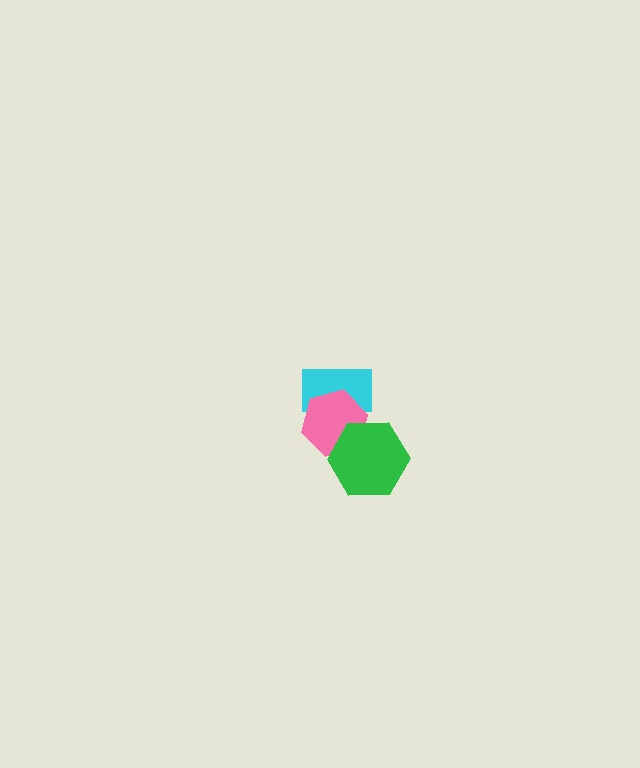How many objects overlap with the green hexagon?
1 object overlaps with the green hexagon.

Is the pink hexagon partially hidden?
Yes, it is partially covered by another shape.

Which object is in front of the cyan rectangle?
The pink hexagon is in front of the cyan rectangle.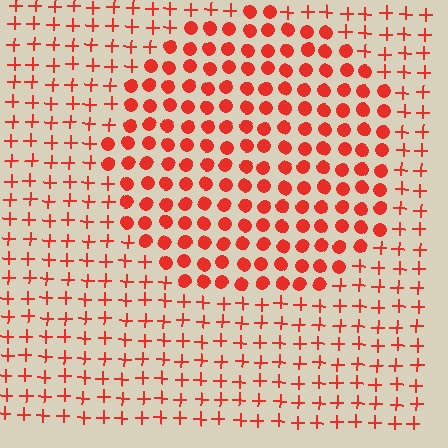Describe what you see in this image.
The image is filled with small red elements arranged in a uniform grid. A circle-shaped region contains circles, while the surrounding area contains plus signs. The boundary is defined purely by the change in element shape.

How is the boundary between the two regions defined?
The boundary is defined by a change in element shape: circles inside vs. plus signs outside. All elements share the same color and spacing.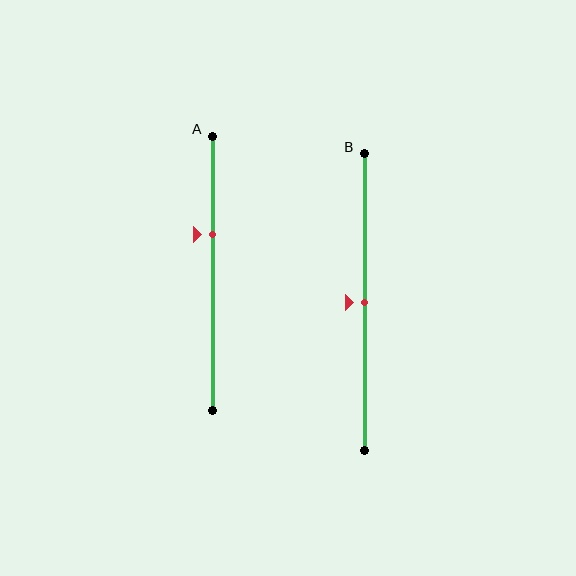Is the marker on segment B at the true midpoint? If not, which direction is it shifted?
Yes, the marker on segment B is at the true midpoint.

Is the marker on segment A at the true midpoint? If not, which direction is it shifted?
No, the marker on segment A is shifted upward by about 14% of the segment length.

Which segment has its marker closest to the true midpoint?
Segment B has its marker closest to the true midpoint.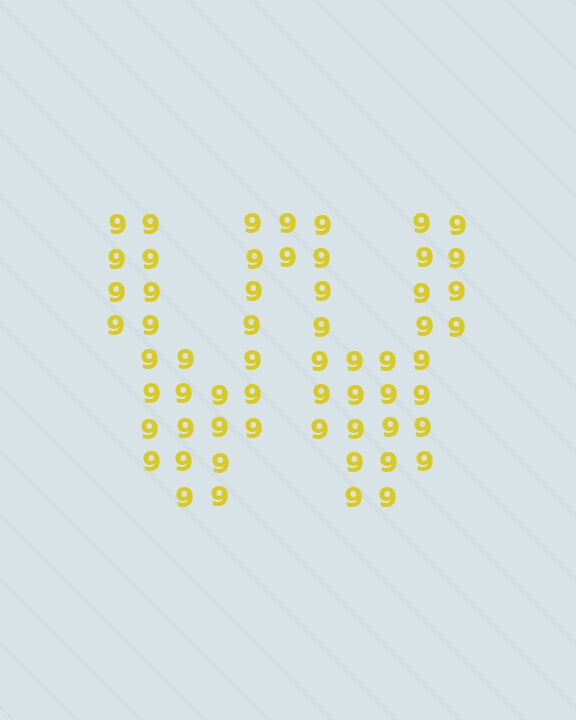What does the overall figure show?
The overall figure shows the letter W.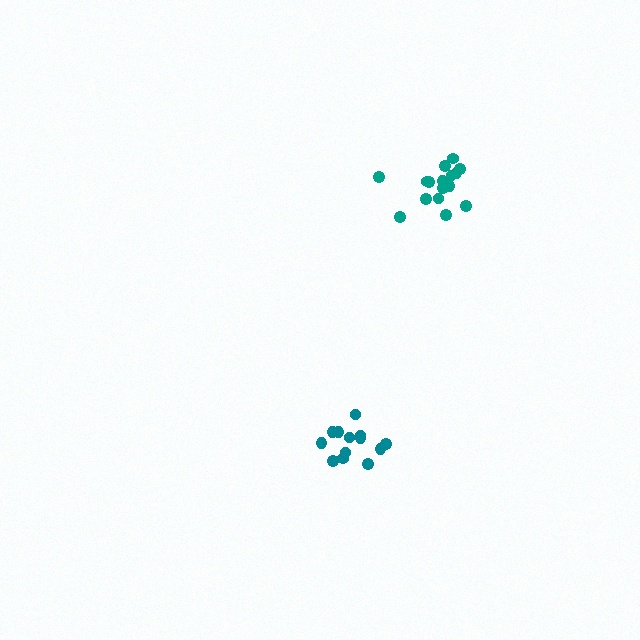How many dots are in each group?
Group 1: 16 dots, Group 2: 13 dots (29 total).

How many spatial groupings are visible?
There are 2 spatial groupings.